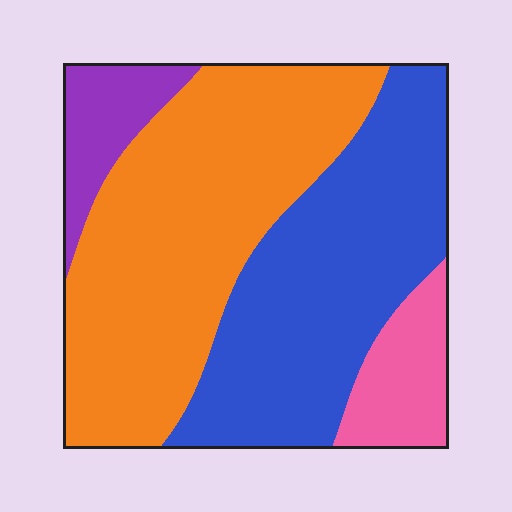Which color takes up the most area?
Orange, at roughly 45%.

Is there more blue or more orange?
Orange.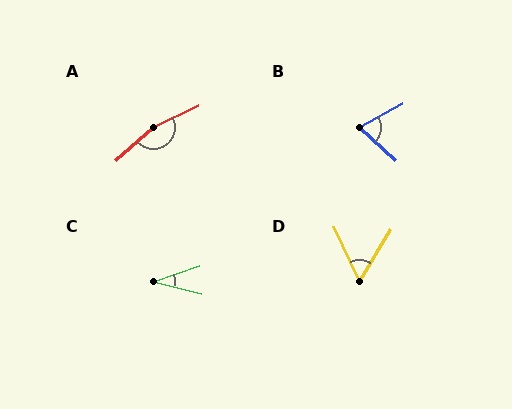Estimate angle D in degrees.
Approximately 56 degrees.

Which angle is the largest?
A, at approximately 164 degrees.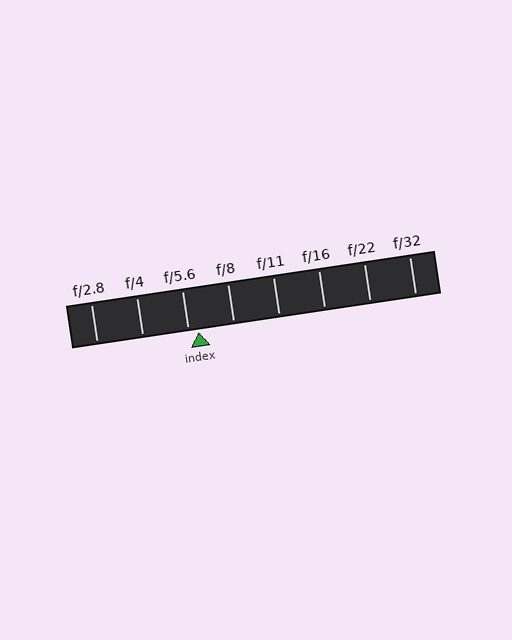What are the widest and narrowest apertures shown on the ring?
The widest aperture shown is f/2.8 and the narrowest is f/32.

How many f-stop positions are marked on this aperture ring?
There are 8 f-stop positions marked.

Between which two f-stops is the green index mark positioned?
The index mark is between f/5.6 and f/8.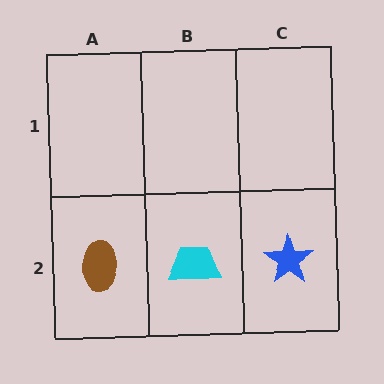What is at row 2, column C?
A blue star.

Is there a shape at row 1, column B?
No, that cell is empty.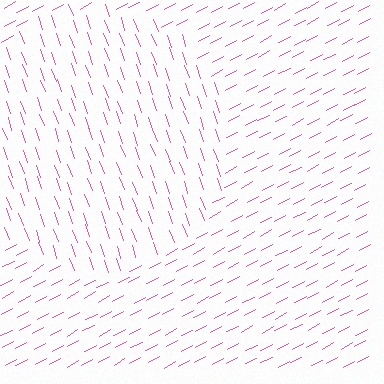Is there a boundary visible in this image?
Yes, there is a texture boundary formed by a change in line orientation.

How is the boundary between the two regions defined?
The boundary is defined purely by a change in line orientation (approximately 81 degrees difference). All lines are the same color and thickness.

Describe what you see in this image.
The image is filled with small pink line segments. A circle region in the image has lines oriented differently from the surrounding lines, creating a visible texture boundary.